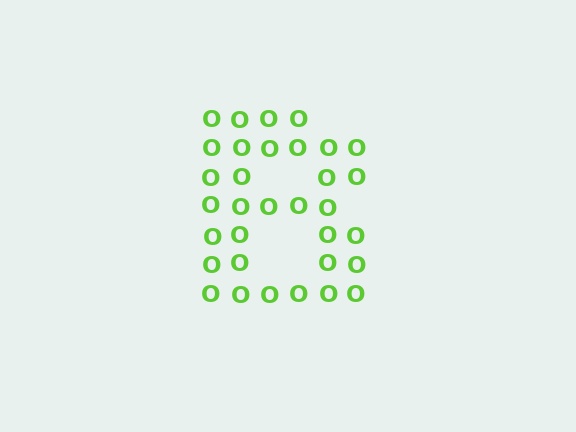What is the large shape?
The large shape is the letter B.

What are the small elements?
The small elements are letter O's.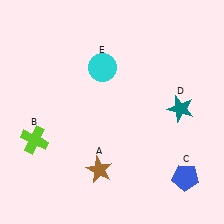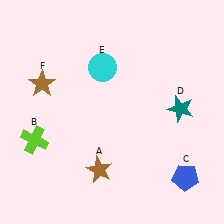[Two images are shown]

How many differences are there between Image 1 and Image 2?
There is 1 difference between the two images.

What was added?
A brown star (F) was added in Image 2.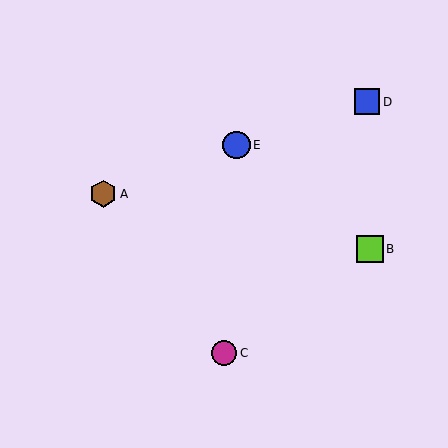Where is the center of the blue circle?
The center of the blue circle is at (237, 145).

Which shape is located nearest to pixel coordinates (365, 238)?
The lime square (labeled B) at (370, 249) is nearest to that location.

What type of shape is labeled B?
Shape B is a lime square.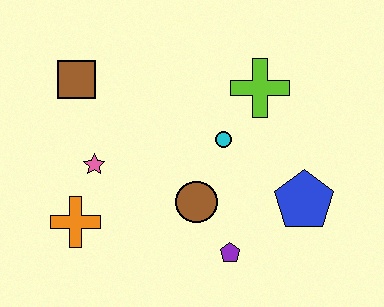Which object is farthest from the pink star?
The blue pentagon is farthest from the pink star.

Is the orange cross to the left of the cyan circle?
Yes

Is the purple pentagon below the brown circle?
Yes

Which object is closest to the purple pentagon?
The brown circle is closest to the purple pentagon.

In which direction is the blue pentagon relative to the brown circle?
The blue pentagon is to the right of the brown circle.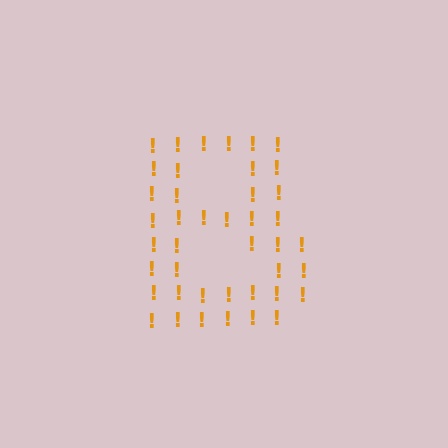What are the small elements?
The small elements are exclamation marks.